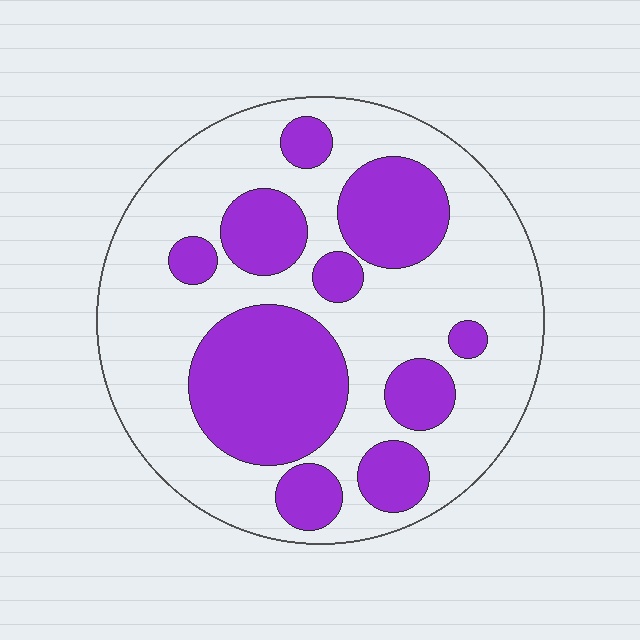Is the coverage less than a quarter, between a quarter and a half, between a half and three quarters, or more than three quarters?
Between a quarter and a half.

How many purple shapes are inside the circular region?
10.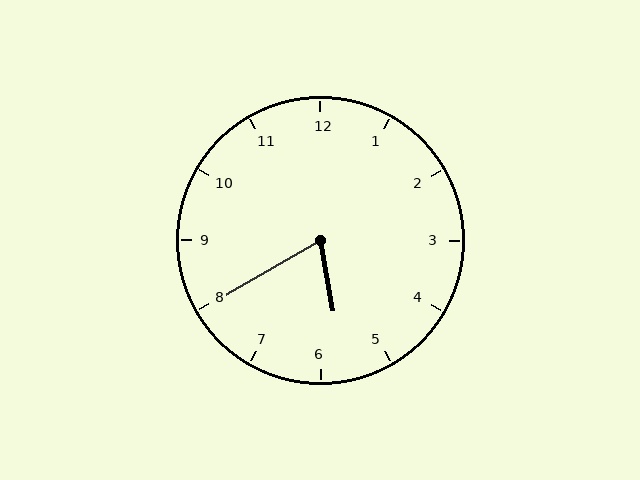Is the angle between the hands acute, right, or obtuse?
It is acute.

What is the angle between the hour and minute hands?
Approximately 70 degrees.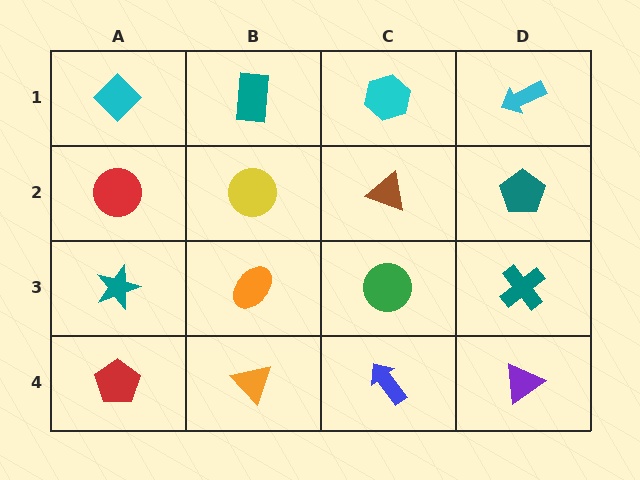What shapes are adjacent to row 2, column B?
A teal rectangle (row 1, column B), an orange ellipse (row 3, column B), a red circle (row 2, column A), a brown triangle (row 2, column C).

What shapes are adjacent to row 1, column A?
A red circle (row 2, column A), a teal rectangle (row 1, column B).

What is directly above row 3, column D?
A teal pentagon.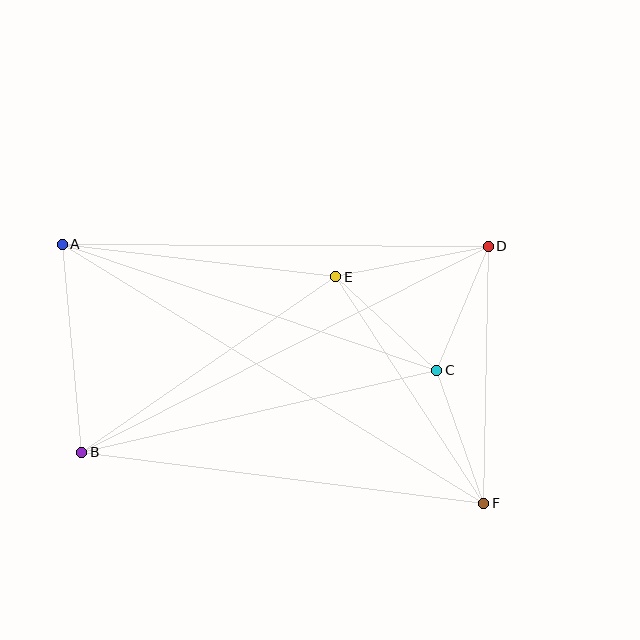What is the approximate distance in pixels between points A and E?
The distance between A and E is approximately 276 pixels.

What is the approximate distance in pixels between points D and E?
The distance between D and E is approximately 156 pixels.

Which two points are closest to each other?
Points C and D are closest to each other.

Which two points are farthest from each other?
Points A and F are farthest from each other.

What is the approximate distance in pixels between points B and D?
The distance between B and D is approximately 456 pixels.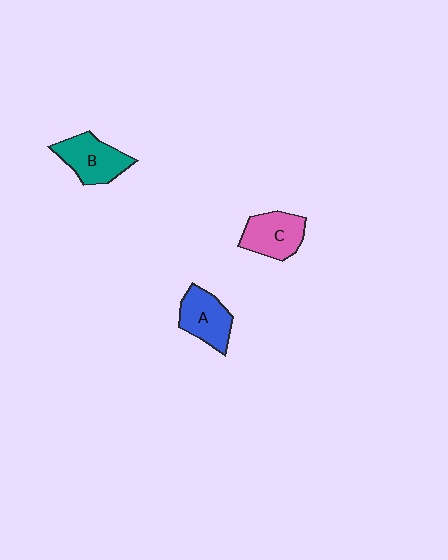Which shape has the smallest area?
Shape A (blue).